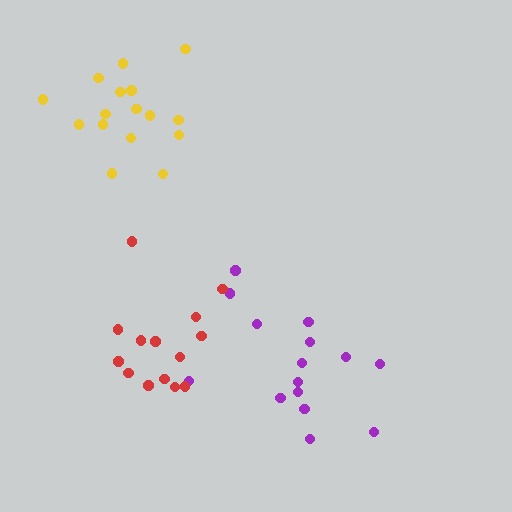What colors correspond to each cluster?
The clusters are colored: yellow, purple, red.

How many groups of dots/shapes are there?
There are 3 groups.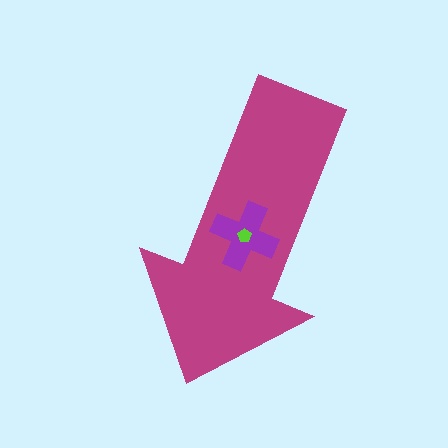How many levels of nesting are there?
3.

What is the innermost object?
The lime pentagon.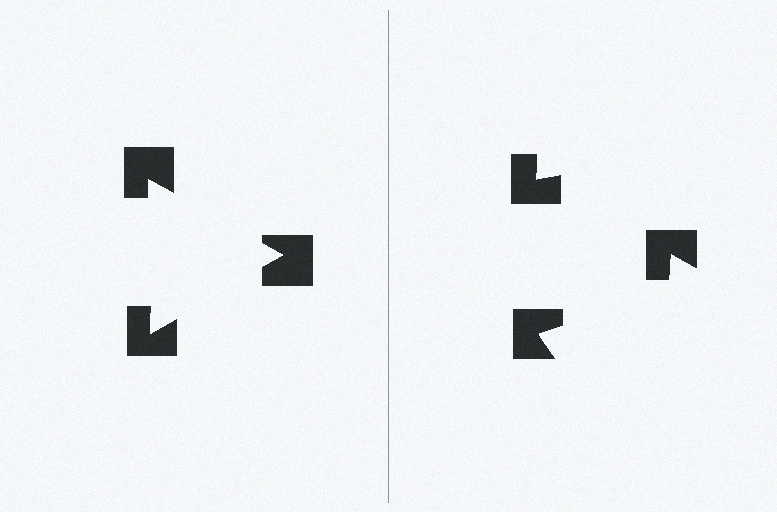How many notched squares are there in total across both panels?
6 — 3 on each side.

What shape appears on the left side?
An illusory triangle.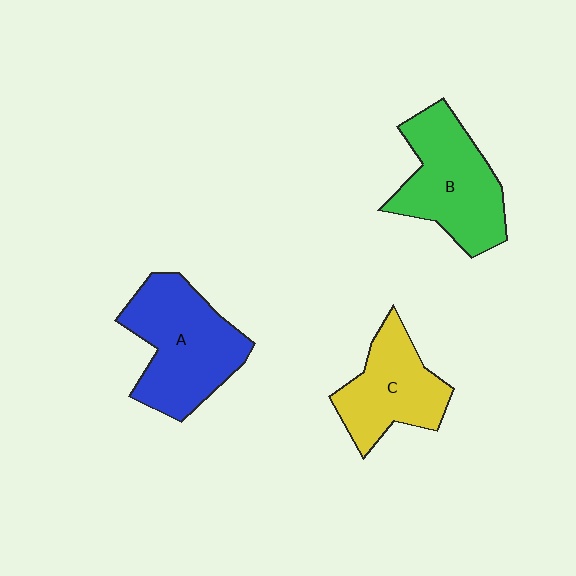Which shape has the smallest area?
Shape C (yellow).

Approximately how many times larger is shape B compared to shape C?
Approximately 1.2 times.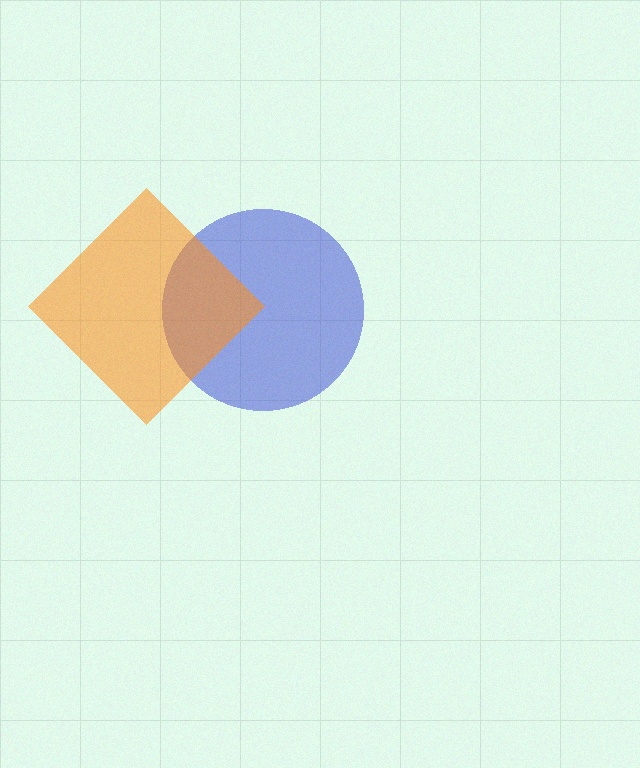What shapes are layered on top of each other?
The layered shapes are: a blue circle, an orange diamond.